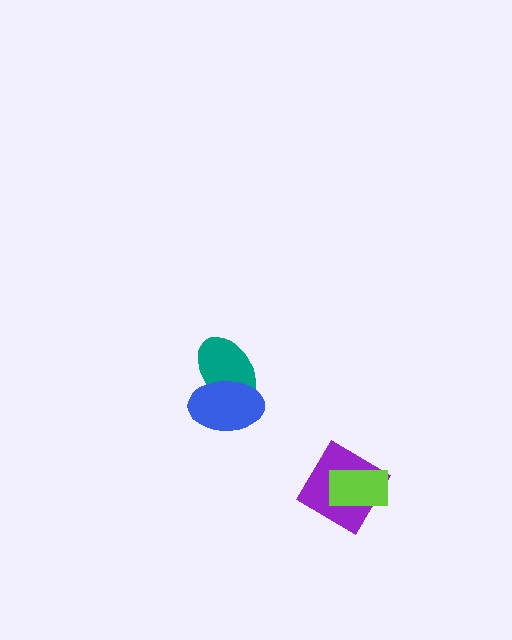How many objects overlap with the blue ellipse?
1 object overlaps with the blue ellipse.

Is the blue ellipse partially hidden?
No, no other shape covers it.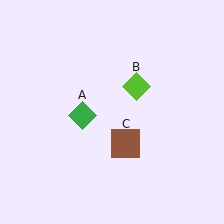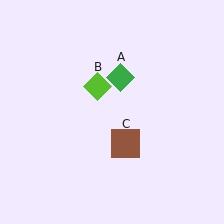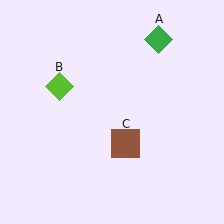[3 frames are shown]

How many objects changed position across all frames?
2 objects changed position: green diamond (object A), lime diamond (object B).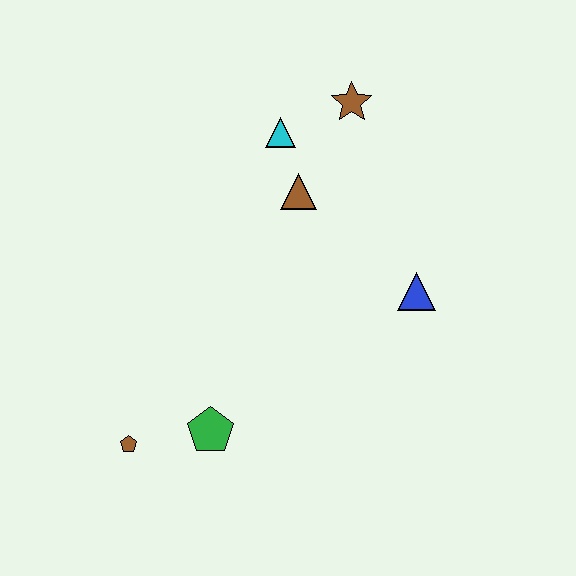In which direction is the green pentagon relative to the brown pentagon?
The green pentagon is to the right of the brown pentagon.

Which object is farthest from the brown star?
The brown pentagon is farthest from the brown star.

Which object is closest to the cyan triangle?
The brown triangle is closest to the cyan triangle.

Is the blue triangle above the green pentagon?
Yes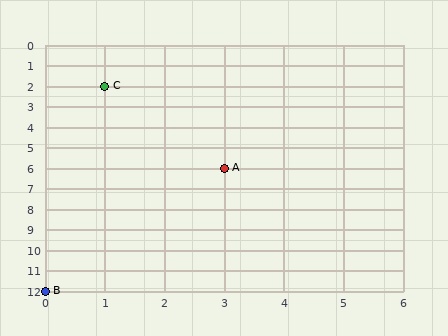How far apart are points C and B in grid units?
Points C and B are 1 column and 10 rows apart (about 10.0 grid units diagonally).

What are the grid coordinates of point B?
Point B is at grid coordinates (0, 12).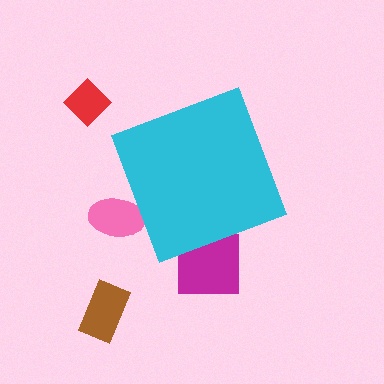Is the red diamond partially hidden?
No, the red diamond is fully visible.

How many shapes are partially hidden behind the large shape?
2 shapes are partially hidden.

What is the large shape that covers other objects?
A cyan diamond.